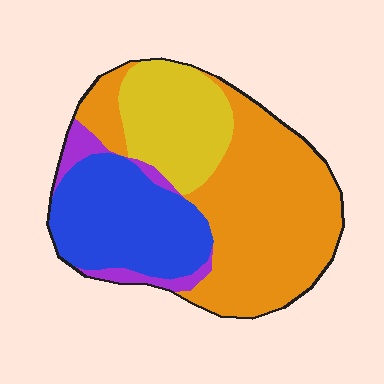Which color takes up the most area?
Orange, at roughly 45%.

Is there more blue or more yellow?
Blue.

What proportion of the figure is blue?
Blue takes up about one quarter (1/4) of the figure.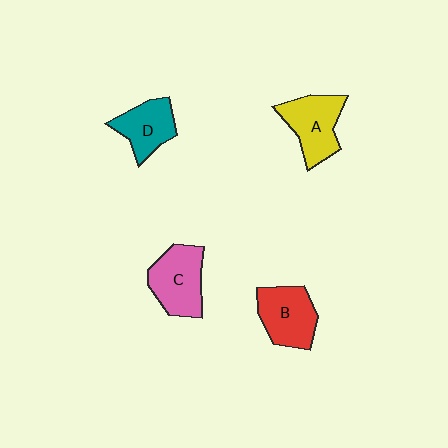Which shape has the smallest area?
Shape D (teal).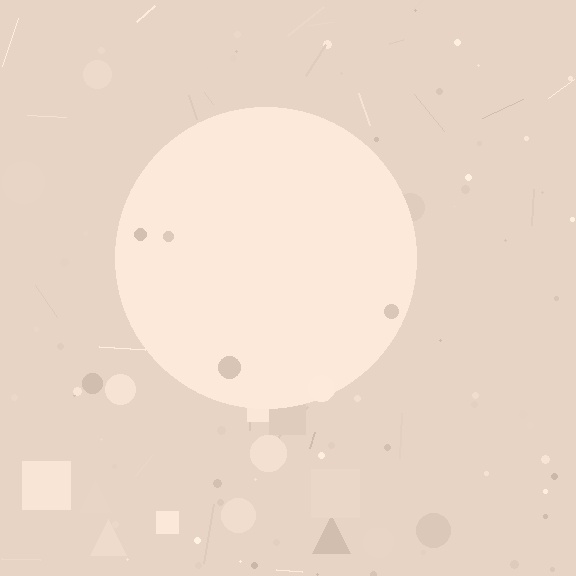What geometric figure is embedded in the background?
A circle is embedded in the background.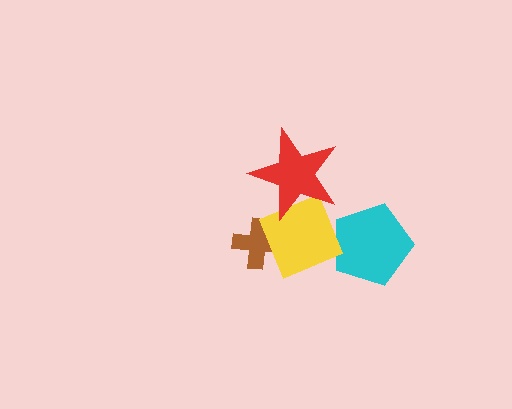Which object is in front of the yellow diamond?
The red star is in front of the yellow diamond.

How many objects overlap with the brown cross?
1 object overlaps with the brown cross.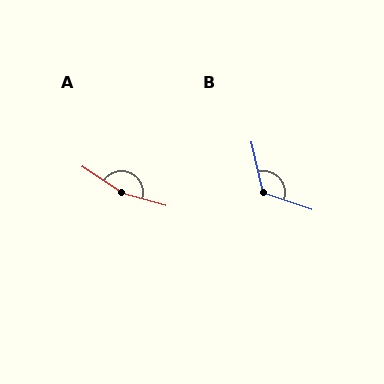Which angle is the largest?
A, at approximately 163 degrees.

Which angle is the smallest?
B, at approximately 122 degrees.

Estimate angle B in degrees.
Approximately 122 degrees.